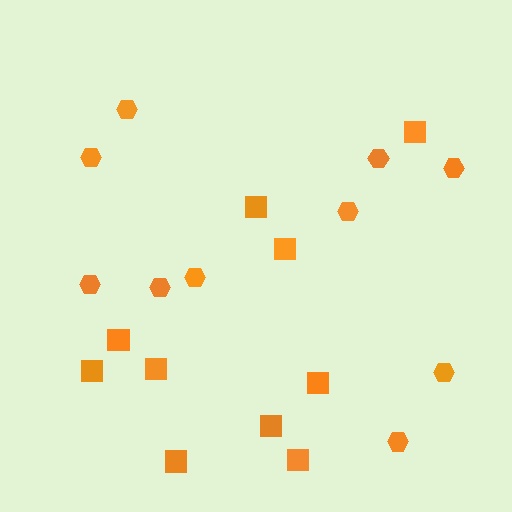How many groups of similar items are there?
There are 2 groups: one group of hexagons (10) and one group of squares (10).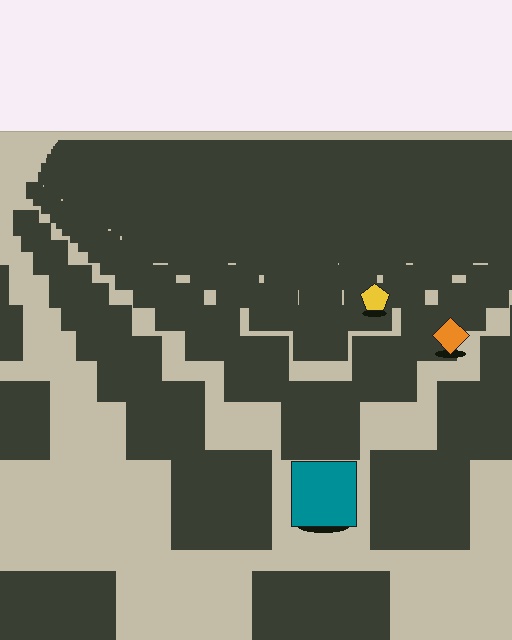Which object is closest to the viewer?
The teal square is closest. The texture marks near it are larger and more spread out.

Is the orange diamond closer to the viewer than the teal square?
No. The teal square is closer — you can tell from the texture gradient: the ground texture is coarser near it.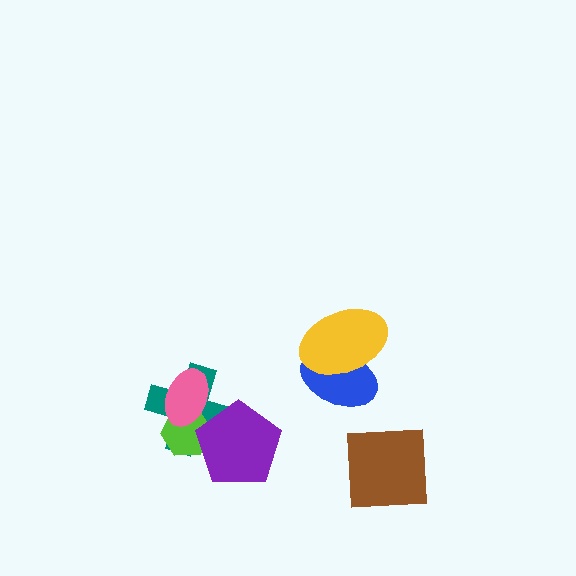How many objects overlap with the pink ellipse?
2 objects overlap with the pink ellipse.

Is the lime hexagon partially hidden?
Yes, it is partially covered by another shape.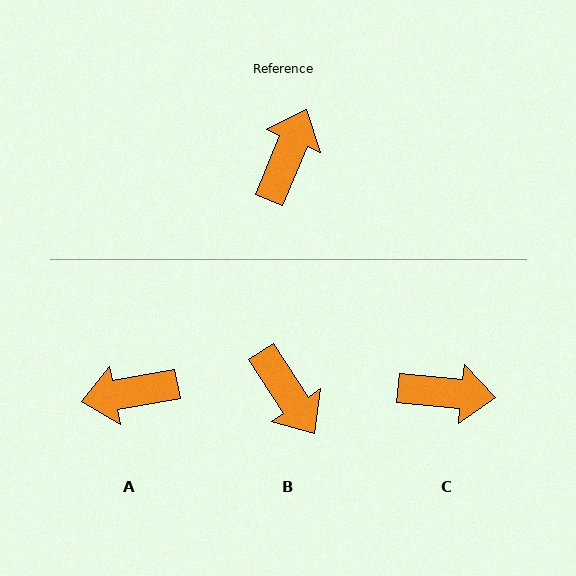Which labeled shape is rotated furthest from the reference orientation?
B, about 124 degrees away.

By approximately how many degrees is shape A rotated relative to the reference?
Approximately 123 degrees counter-clockwise.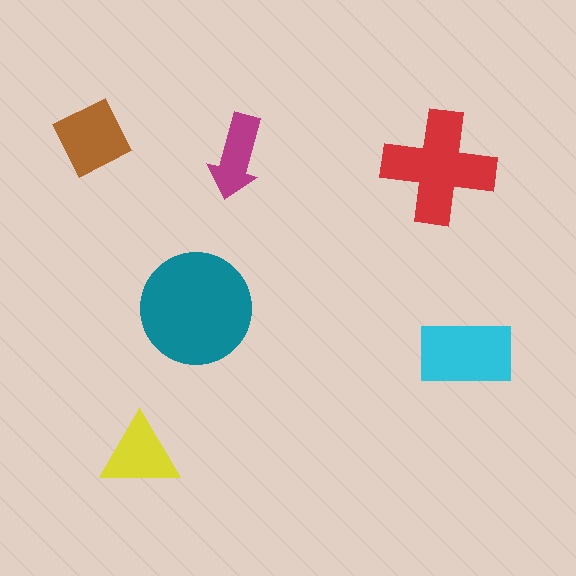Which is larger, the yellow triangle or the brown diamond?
The brown diamond.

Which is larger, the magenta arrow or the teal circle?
The teal circle.